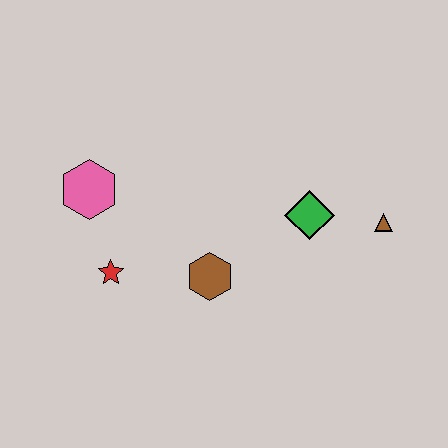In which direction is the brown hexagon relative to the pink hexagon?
The brown hexagon is to the right of the pink hexagon.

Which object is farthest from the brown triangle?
The pink hexagon is farthest from the brown triangle.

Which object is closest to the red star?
The pink hexagon is closest to the red star.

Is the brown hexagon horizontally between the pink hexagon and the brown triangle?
Yes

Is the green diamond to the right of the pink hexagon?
Yes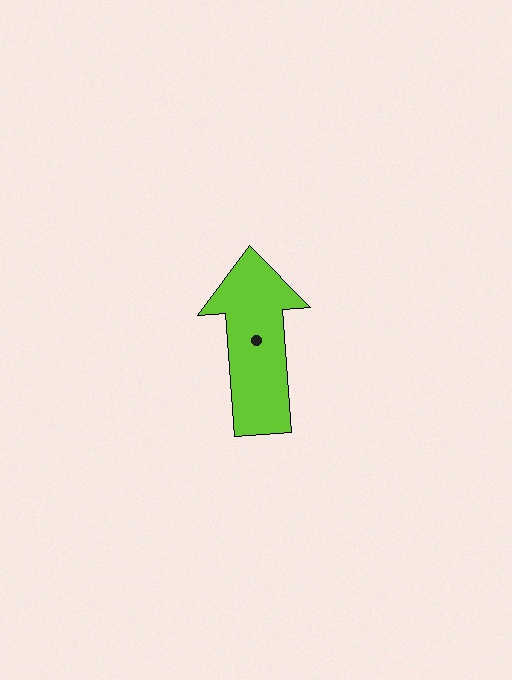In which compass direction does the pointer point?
North.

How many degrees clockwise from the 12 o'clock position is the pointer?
Approximately 356 degrees.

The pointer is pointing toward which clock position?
Roughly 12 o'clock.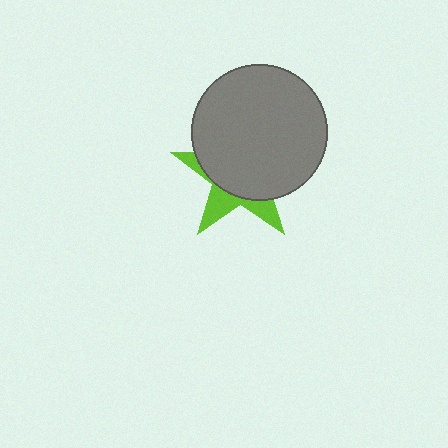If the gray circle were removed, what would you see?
You would see the complete lime star.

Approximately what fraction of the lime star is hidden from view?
Roughly 69% of the lime star is hidden behind the gray circle.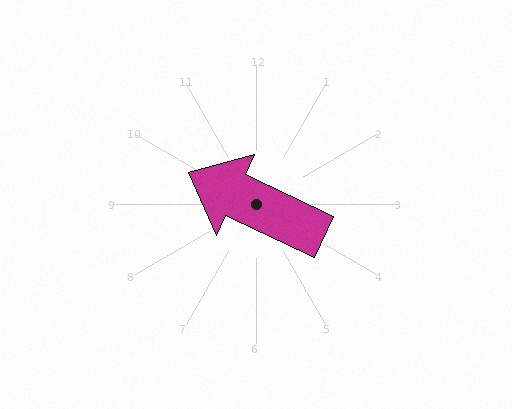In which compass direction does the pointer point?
Northwest.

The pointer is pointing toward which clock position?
Roughly 10 o'clock.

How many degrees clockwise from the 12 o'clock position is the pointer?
Approximately 295 degrees.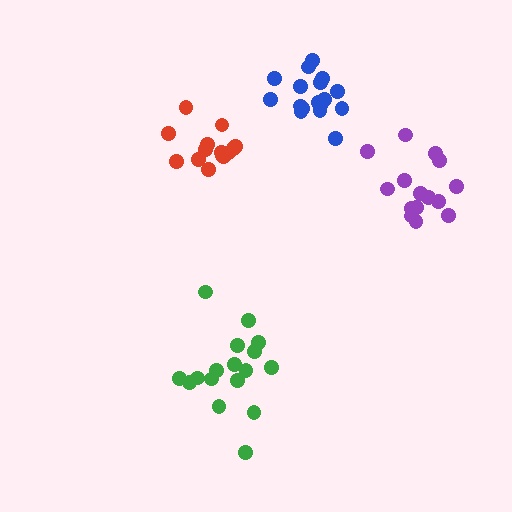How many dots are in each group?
Group 1: 17 dots, Group 2: 17 dots, Group 3: 15 dots, Group 4: 14 dots (63 total).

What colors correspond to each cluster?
The clusters are colored: green, blue, purple, red.